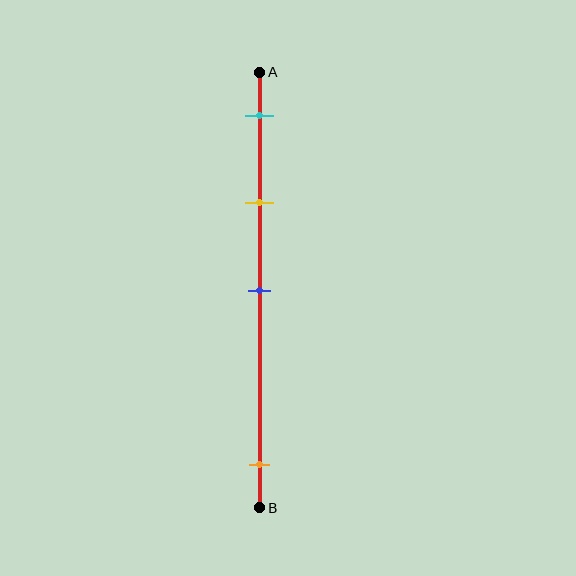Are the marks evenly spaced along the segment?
No, the marks are not evenly spaced.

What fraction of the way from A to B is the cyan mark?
The cyan mark is approximately 10% (0.1) of the way from A to B.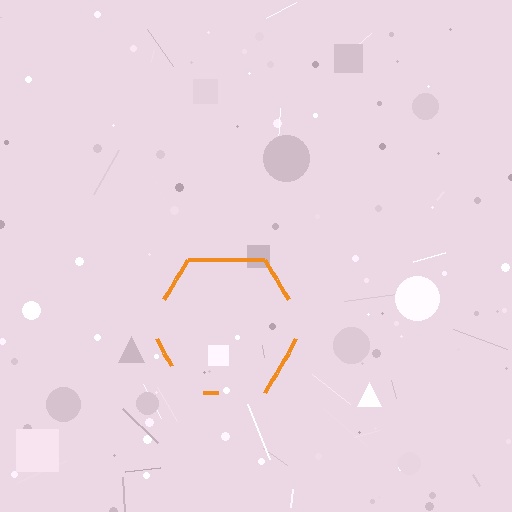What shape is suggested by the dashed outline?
The dashed outline suggests a hexagon.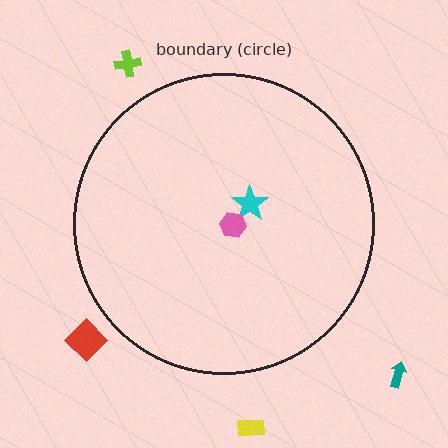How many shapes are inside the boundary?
2 inside, 4 outside.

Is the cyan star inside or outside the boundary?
Inside.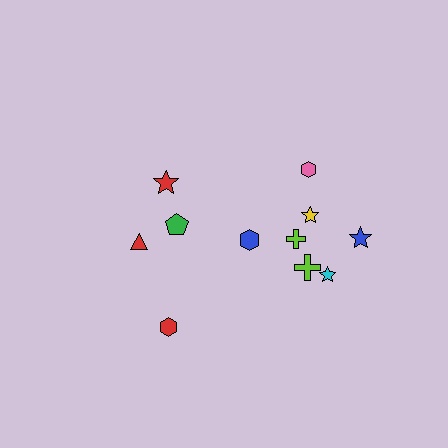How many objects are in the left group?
There are 4 objects.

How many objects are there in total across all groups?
There are 11 objects.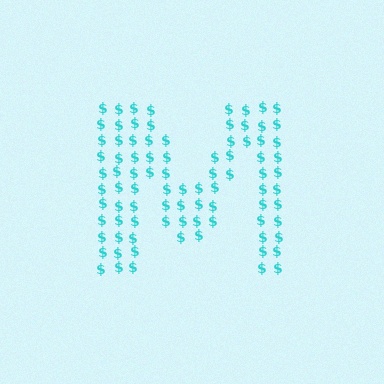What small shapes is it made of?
It is made of small dollar signs.